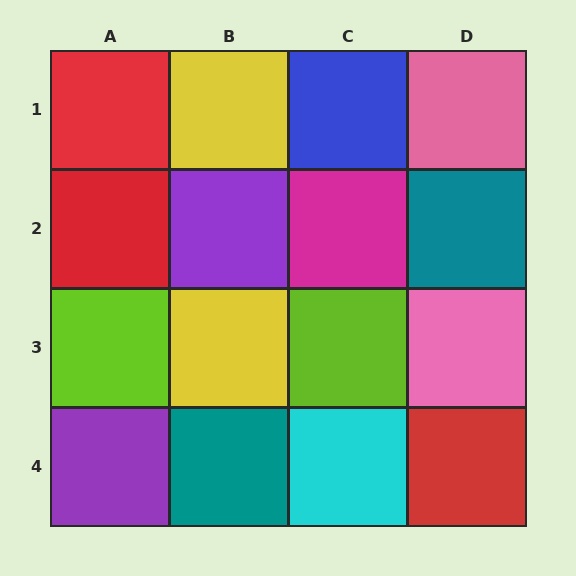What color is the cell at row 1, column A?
Red.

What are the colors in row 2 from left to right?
Red, purple, magenta, teal.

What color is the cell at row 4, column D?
Red.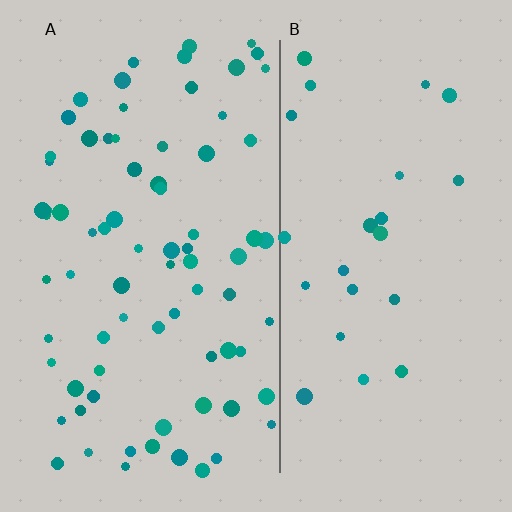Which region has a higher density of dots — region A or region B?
A (the left).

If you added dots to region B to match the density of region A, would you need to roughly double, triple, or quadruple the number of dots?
Approximately triple.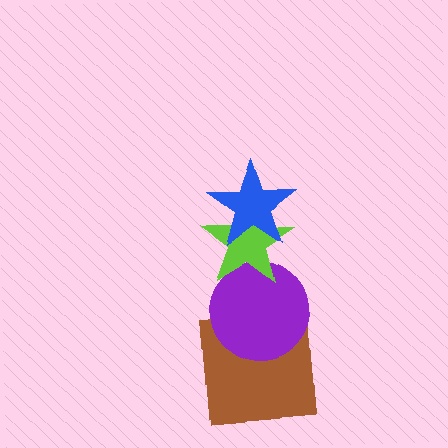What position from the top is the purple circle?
The purple circle is 3rd from the top.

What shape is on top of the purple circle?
The lime star is on top of the purple circle.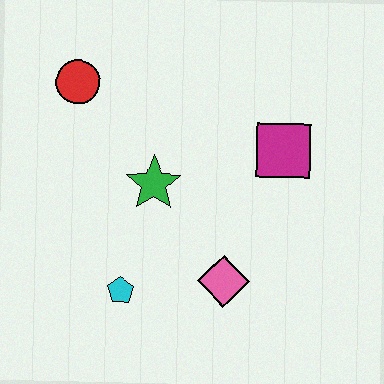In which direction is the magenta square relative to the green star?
The magenta square is to the right of the green star.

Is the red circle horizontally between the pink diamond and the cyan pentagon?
No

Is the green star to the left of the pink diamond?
Yes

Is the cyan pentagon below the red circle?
Yes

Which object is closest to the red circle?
The green star is closest to the red circle.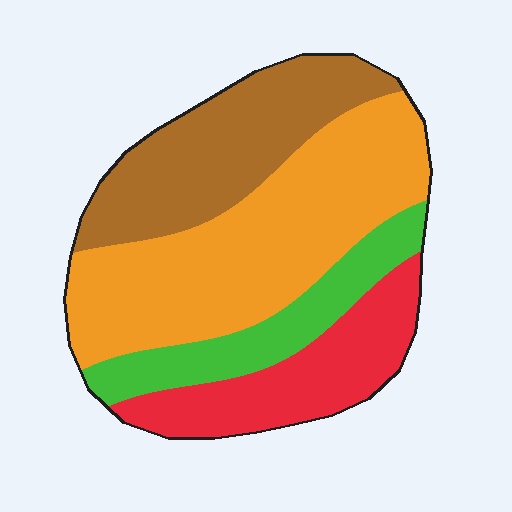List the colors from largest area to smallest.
From largest to smallest: orange, brown, red, green.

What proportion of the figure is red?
Red covers 19% of the figure.